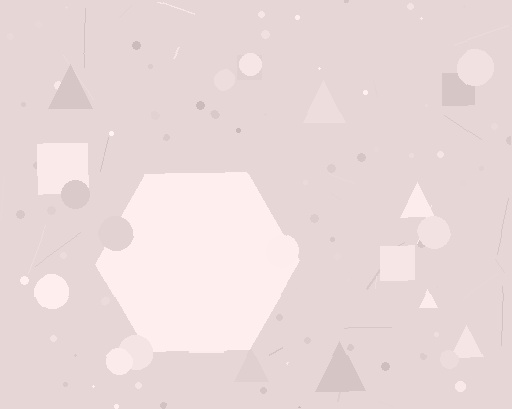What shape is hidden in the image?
A hexagon is hidden in the image.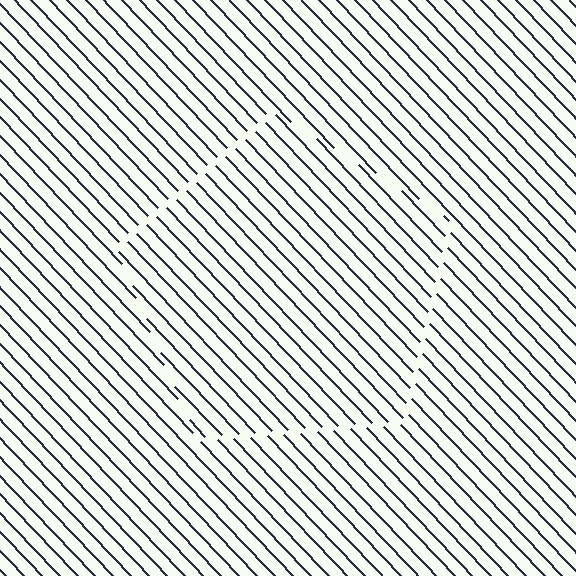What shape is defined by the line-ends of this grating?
An illusory pentagon. The interior of the shape contains the same grating, shifted by half a period — the contour is defined by the phase discontinuity where line-ends from the inner and outer gratings abut.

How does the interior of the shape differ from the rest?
The interior of the shape contains the same grating, shifted by half a period — the contour is defined by the phase discontinuity where line-ends from the inner and outer gratings abut.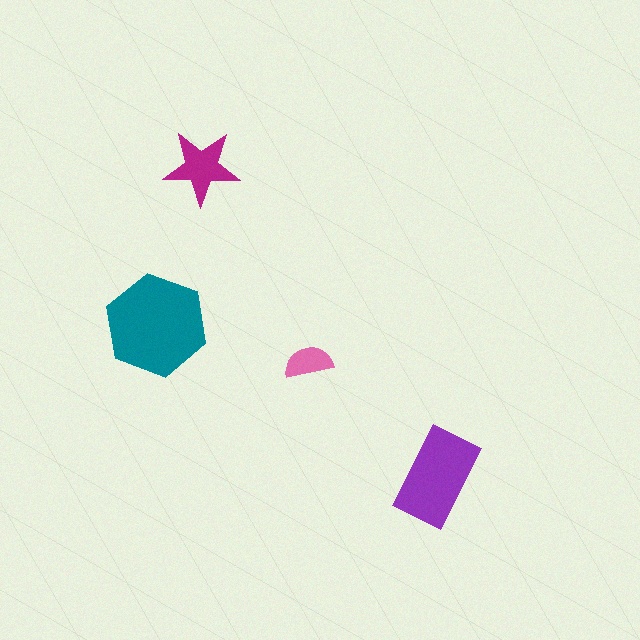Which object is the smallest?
The pink semicircle.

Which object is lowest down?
The purple rectangle is bottommost.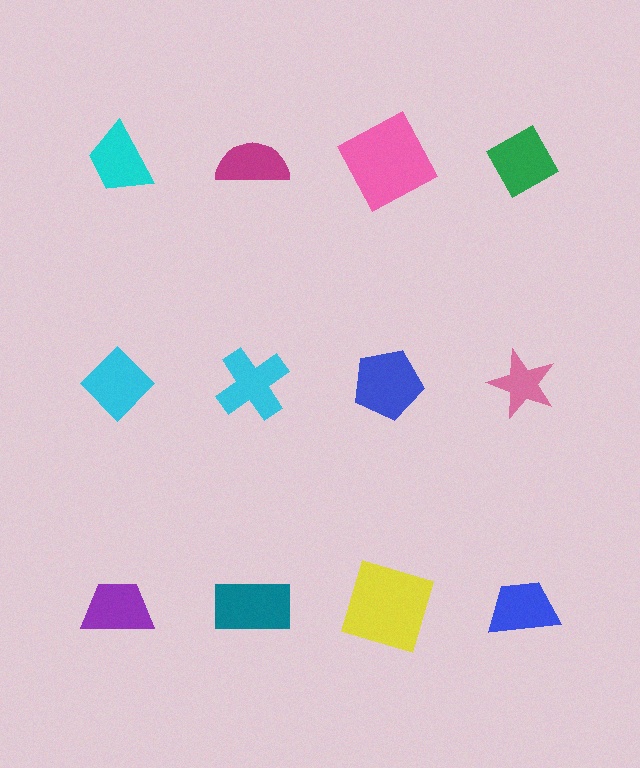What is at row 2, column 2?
A cyan cross.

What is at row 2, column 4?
A pink star.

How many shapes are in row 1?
4 shapes.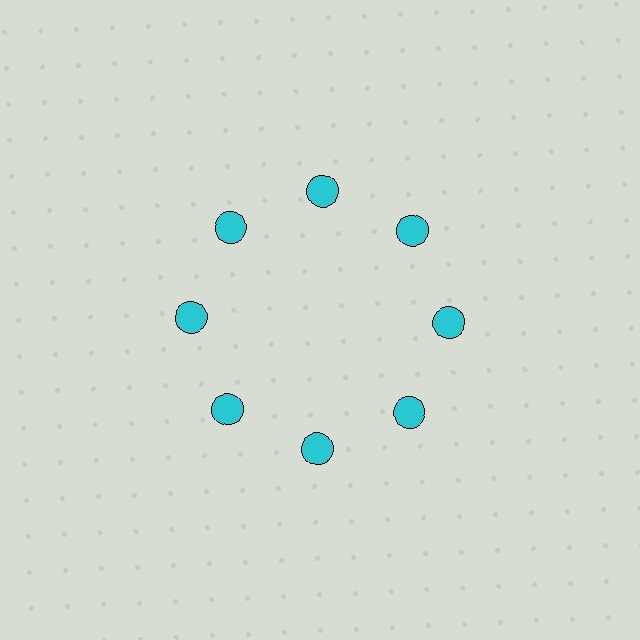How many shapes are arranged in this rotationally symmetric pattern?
There are 8 shapes, arranged in 8 groups of 1.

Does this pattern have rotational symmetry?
Yes, this pattern has 8-fold rotational symmetry. It looks the same after rotating 45 degrees around the center.